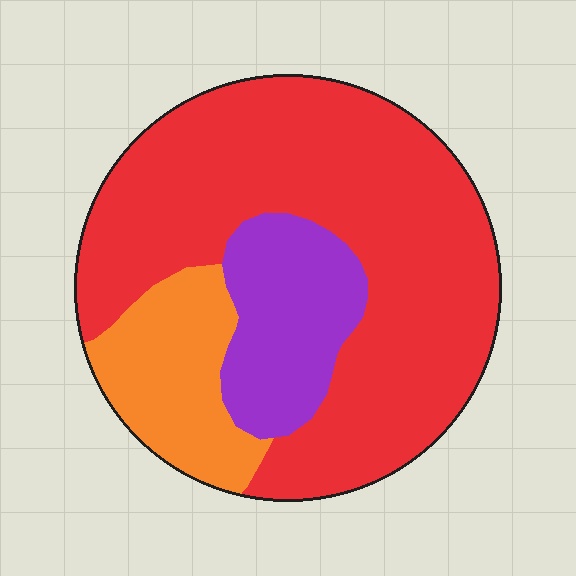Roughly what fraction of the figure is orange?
Orange takes up between a sixth and a third of the figure.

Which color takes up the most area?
Red, at roughly 65%.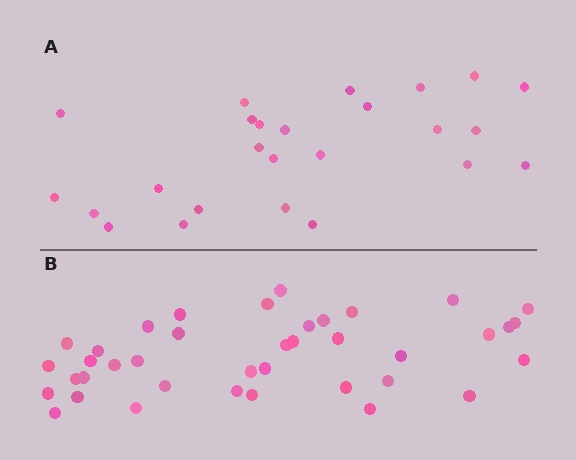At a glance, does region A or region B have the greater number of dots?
Region B (the bottom region) has more dots.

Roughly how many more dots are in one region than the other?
Region B has approximately 15 more dots than region A.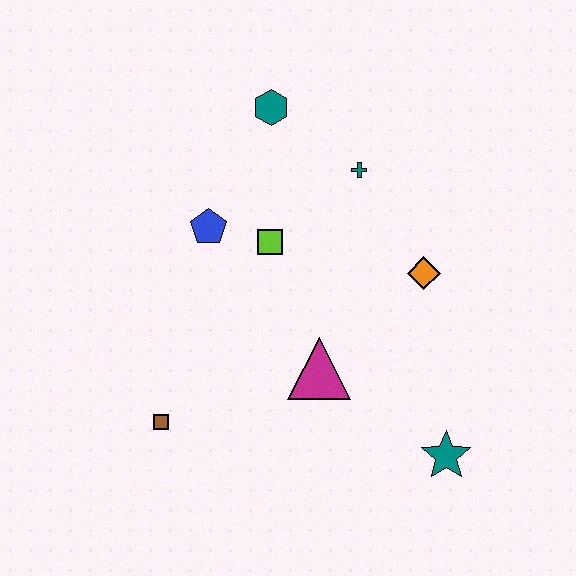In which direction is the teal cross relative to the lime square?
The teal cross is to the right of the lime square.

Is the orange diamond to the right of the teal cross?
Yes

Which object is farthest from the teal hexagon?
The teal star is farthest from the teal hexagon.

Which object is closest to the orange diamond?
The teal cross is closest to the orange diamond.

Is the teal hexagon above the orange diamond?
Yes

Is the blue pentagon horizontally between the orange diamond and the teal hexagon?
No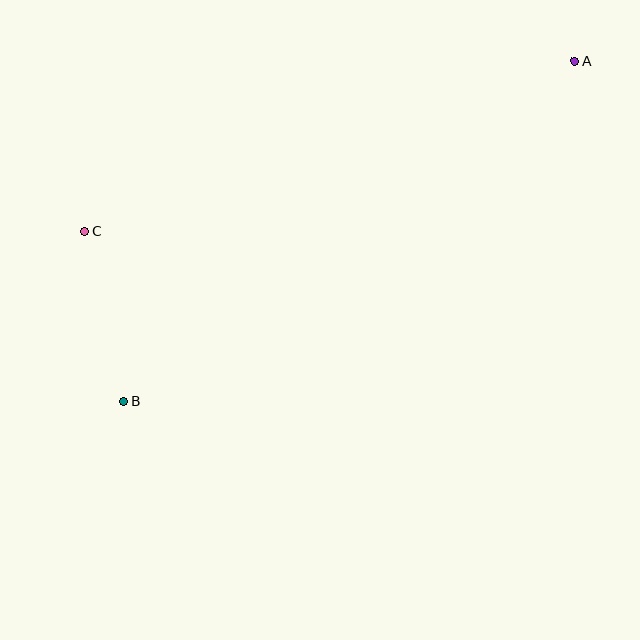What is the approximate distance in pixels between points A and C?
The distance between A and C is approximately 519 pixels.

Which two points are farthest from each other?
Points A and B are farthest from each other.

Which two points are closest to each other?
Points B and C are closest to each other.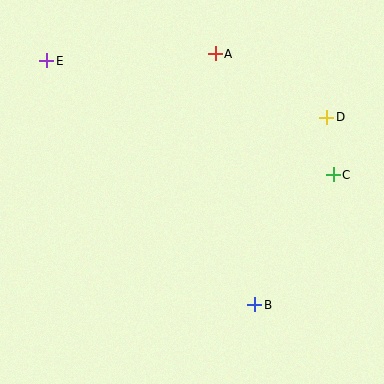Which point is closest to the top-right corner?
Point D is closest to the top-right corner.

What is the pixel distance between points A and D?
The distance between A and D is 128 pixels.